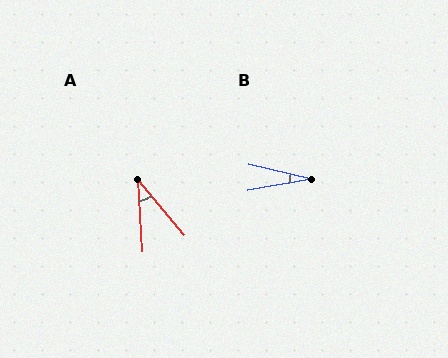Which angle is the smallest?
B, at approximately 23 degrees.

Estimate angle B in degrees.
Approximately 23 degrees.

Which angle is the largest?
A, at approximately 36 degrees.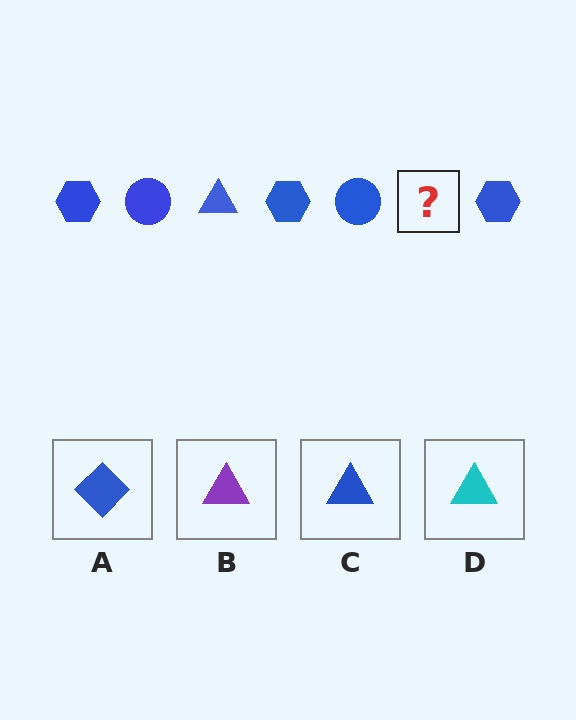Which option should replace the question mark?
Option C.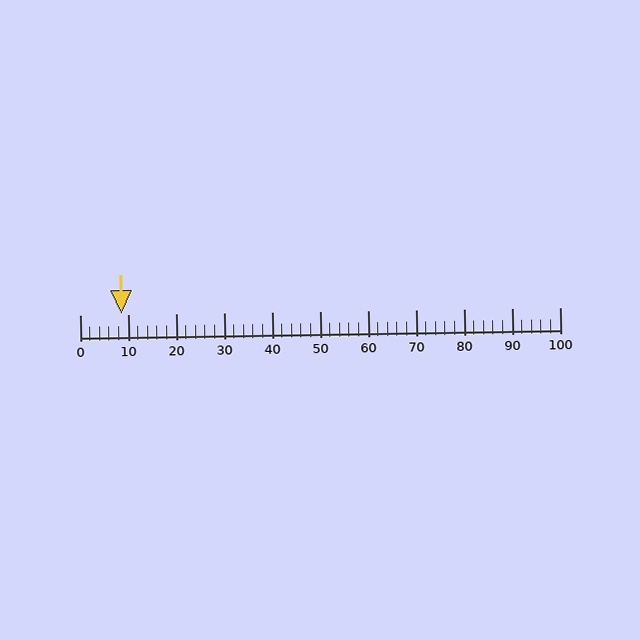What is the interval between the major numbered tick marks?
The major tick marks are spaced 10 units apart.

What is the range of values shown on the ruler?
The ruler shows values from 0 to 100.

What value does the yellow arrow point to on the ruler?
The yellow arrow points to approximately 9.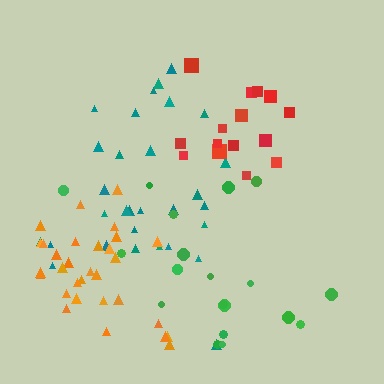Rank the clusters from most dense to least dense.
orange, teal, red, green.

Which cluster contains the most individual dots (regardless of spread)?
Teal (31).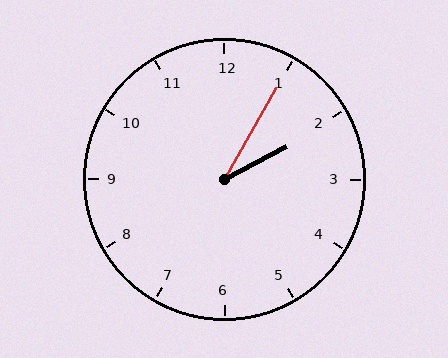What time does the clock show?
2:05.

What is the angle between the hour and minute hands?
Approximately 32 degrees.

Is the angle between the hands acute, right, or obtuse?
It is acute.